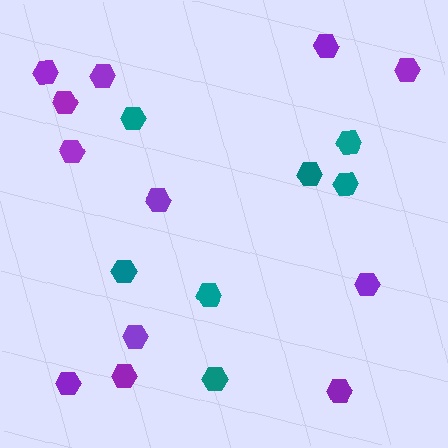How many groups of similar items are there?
There are 2 groups: one group of teal hexagons (7) and one group of purple hexagons (12).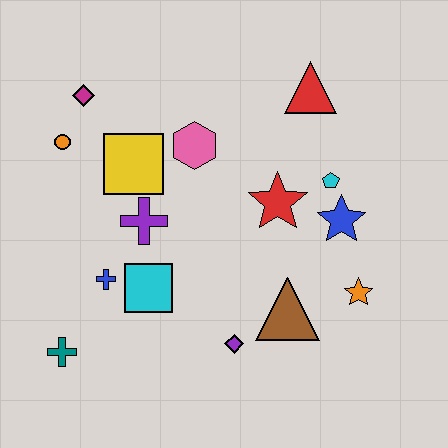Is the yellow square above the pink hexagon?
No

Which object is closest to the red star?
The cyan pentagon is closest to the red star.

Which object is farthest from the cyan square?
The red triangle is farthest from the cyan square.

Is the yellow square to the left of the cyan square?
Yes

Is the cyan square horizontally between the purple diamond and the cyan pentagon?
No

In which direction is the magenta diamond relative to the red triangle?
The magenta diamond is to the left of the red triangle.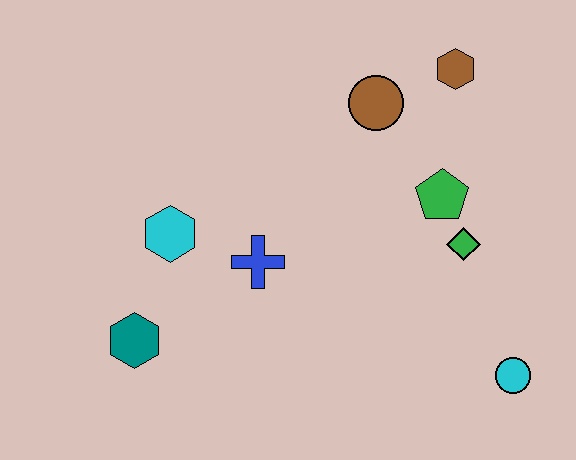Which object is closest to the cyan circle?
The green diamond is closest to the cyan circle.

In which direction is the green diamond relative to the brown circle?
The green diamond is below the brown circle.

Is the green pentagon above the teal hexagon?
Yes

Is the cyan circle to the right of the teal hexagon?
Yes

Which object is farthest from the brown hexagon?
The teal hexagon is farthest from the brown hexagon.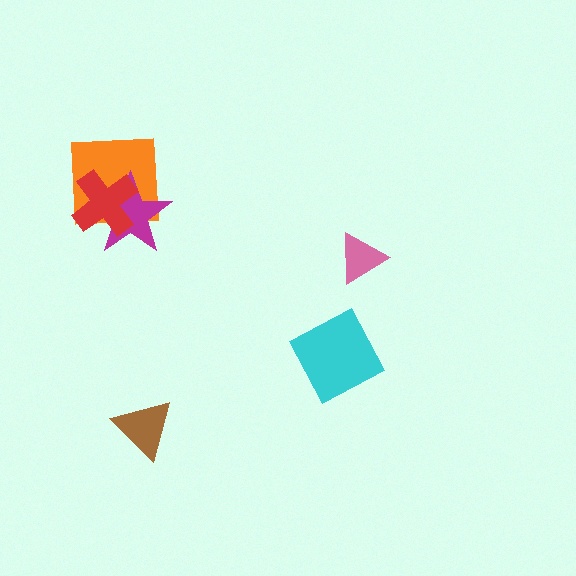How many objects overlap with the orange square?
2 objects overlap with the orange square.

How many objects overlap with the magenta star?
2 objects overlap with the magenta star.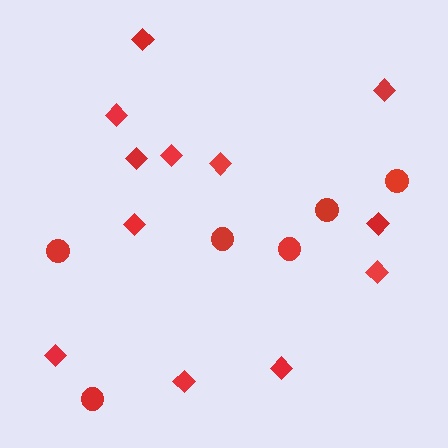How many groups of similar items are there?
There are 2 groups: one group of diamonds (12) and one group of circles (6).